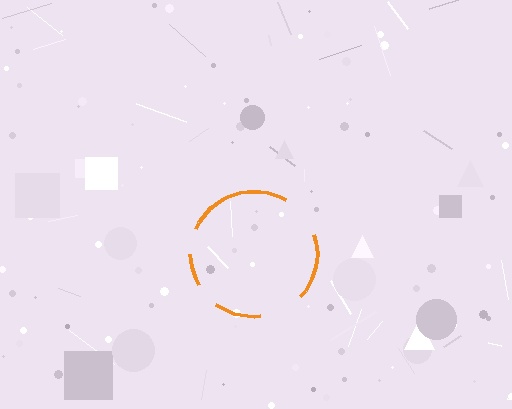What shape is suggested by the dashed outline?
The dashed outline suggests a circle.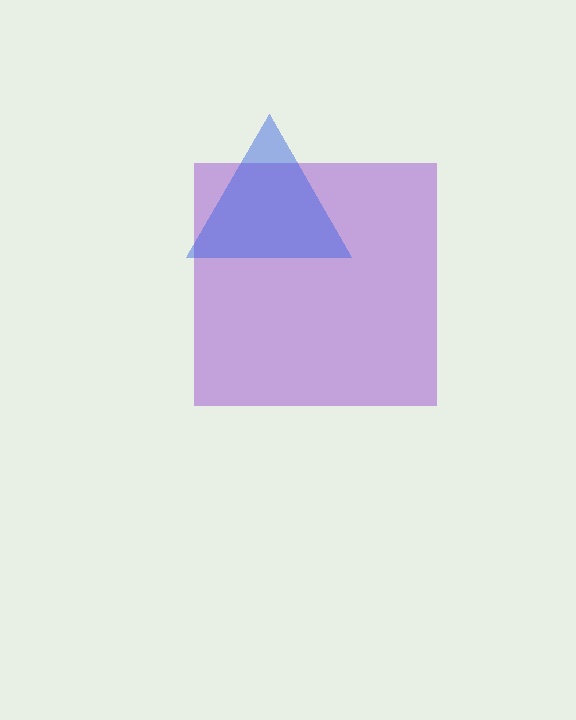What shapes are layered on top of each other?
The layered shapes are: a purple square, a blue triangle.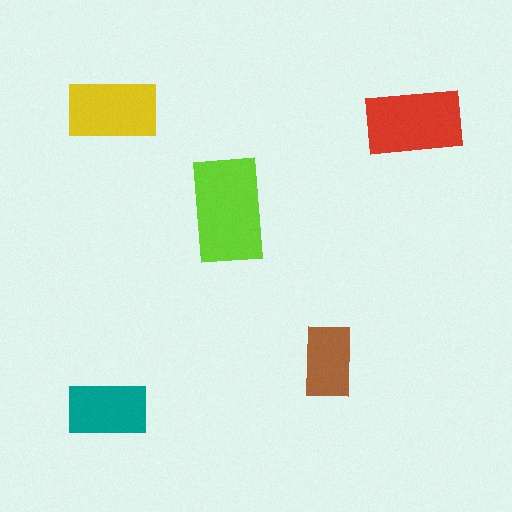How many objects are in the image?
There are 5 objects in the image.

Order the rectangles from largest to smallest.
the lime one, the red one, the yellow one, the teal one, the brown one.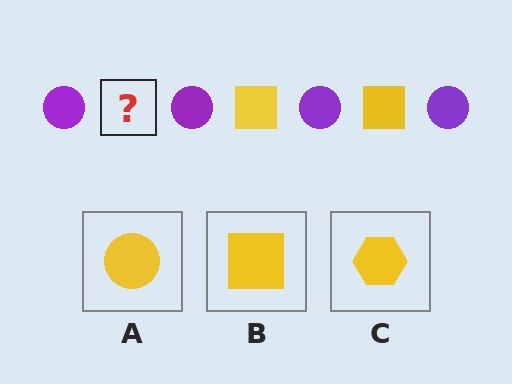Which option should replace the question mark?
Option B.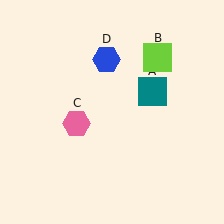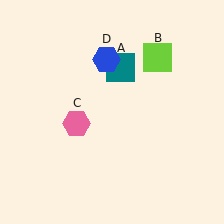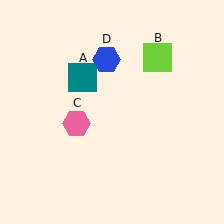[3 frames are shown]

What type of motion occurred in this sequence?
The teal square (object A) rotated counterclockwise around the center of the scene.